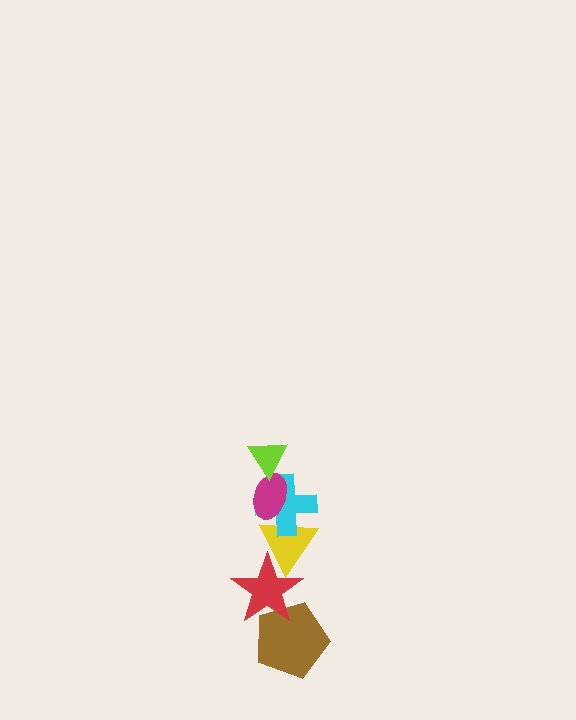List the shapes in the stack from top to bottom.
From top to bottom: the lime triangle, the magenta ellipse, the cyan cross, the yellow triangle, the red star, the brown pentagon.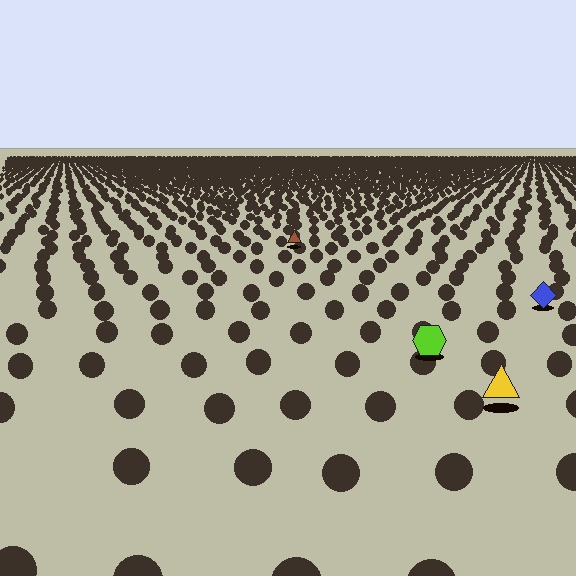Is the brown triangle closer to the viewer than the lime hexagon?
No. The lime hexagon is closer — you can tell from the texture gradient: the ground texture is coarser near it.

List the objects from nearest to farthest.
From nearest to farthest: the yellow triangle, the lime hexagon, the blue diamond, the brown triangle.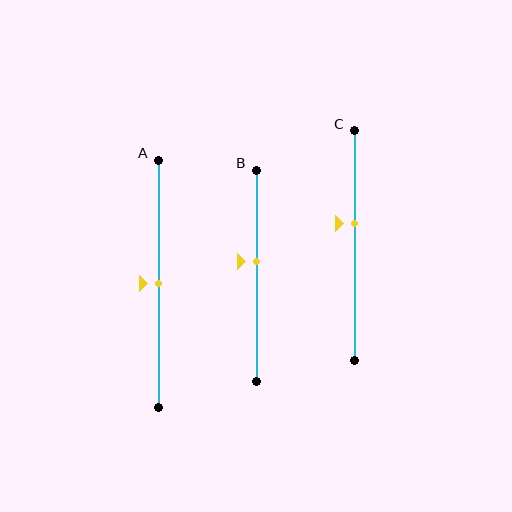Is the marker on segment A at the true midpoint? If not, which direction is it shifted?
Yes, the marker on segment A is at the true midpoint.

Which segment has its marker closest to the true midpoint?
Segment A has its marker closest to the true midpoint.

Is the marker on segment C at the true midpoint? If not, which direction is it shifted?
No, the marker on segment C is shifted upward by about 10% of the segment length.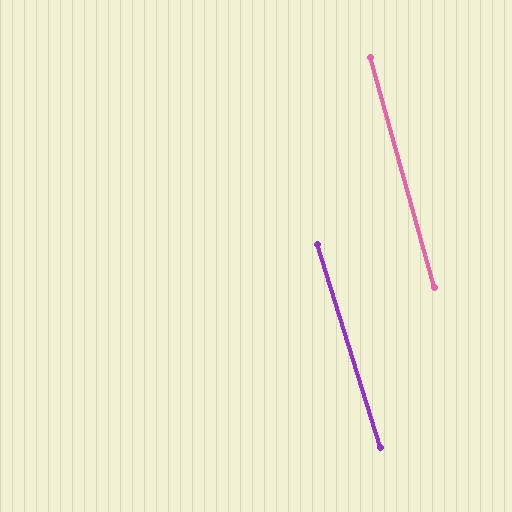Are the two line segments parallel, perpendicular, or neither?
Parallel — their directions differ by only 1.8°.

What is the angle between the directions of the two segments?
Approximately 2 degrees.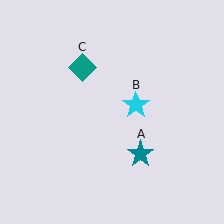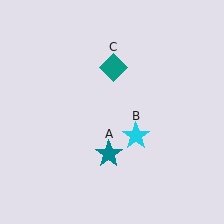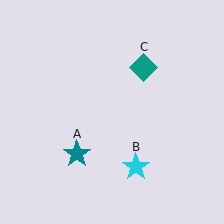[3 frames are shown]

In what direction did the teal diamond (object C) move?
The teal diamond (object C) moved right.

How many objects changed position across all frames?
3 objects changed position: teal star (object A), cyan star (object B), teal diamond (object C).